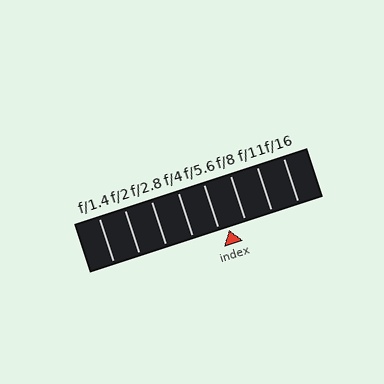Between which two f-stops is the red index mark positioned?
The index mark is between f/5.6 and f/8.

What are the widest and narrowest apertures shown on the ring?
The widest aperture shown is f/1.4 and the narrowest is f/16.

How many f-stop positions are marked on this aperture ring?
There are 8 f-stop positions marked.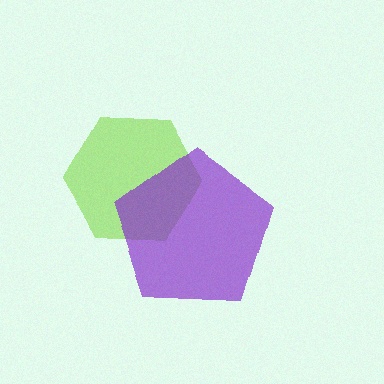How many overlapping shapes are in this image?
There are 2 overlapping shapes in the image.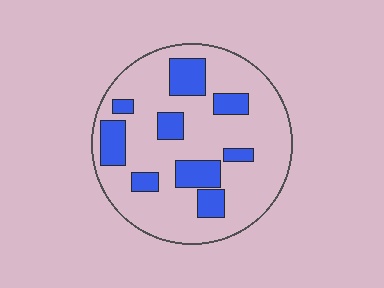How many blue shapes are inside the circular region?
9.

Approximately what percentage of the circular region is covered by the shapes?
Approximately 25%.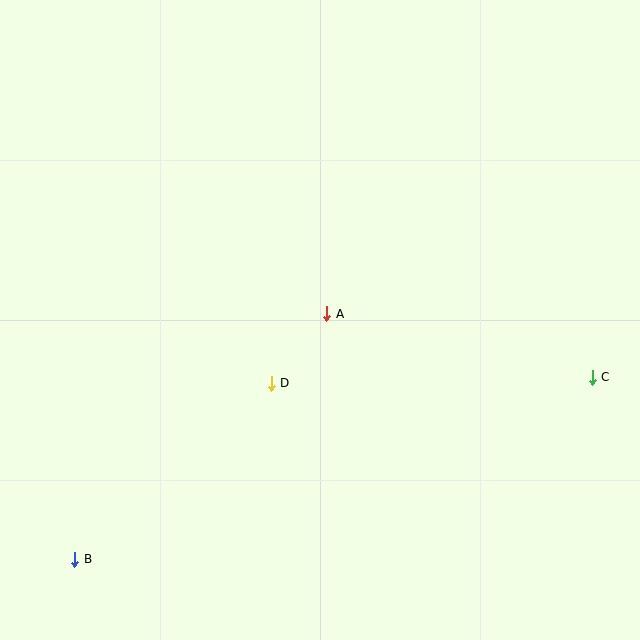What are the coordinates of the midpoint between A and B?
The midpoint between A and B is at (201, 437).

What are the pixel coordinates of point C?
Point C is at (592, 377).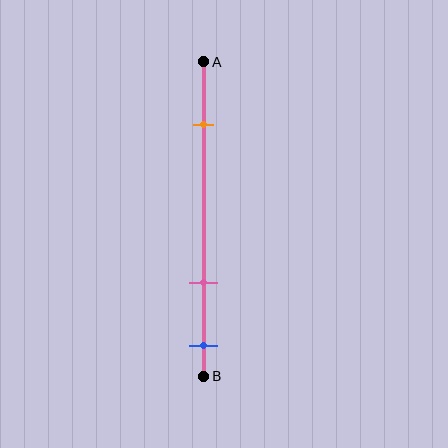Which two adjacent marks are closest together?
The pink and blue marks are the closest adjacent pair.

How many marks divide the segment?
There are 3 marks dividing the segment.